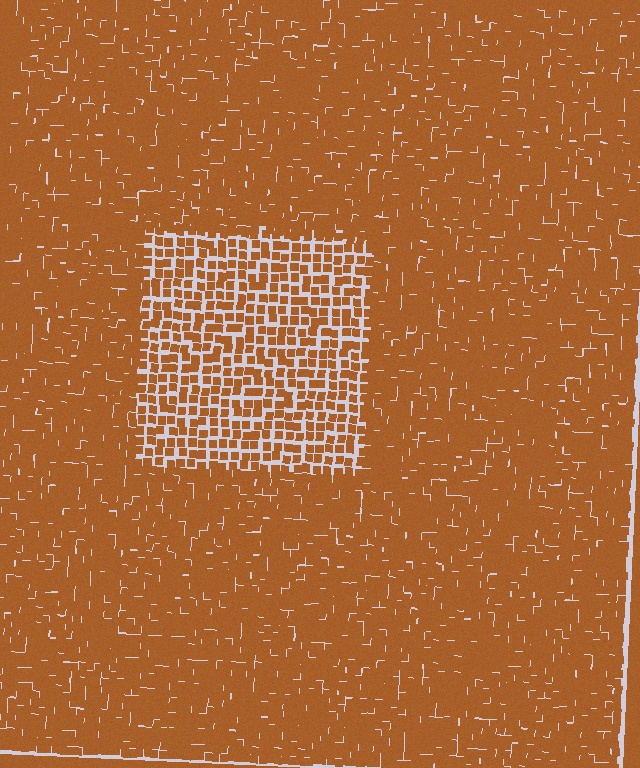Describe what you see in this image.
The image contains small brown elements arranged at two different densities. A rectangle-shaped region is visible where the elements are less densely packed than the surrounding area.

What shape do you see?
I see a rectangle.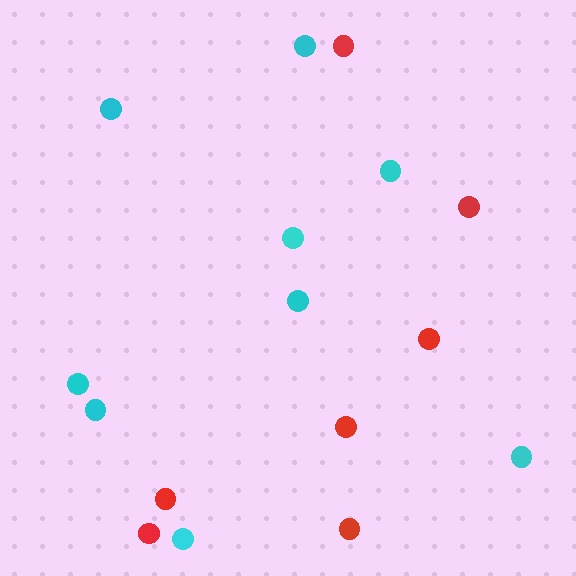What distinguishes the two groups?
There are 2 groups: one group of red circles (7) and one group of cyan circles (9).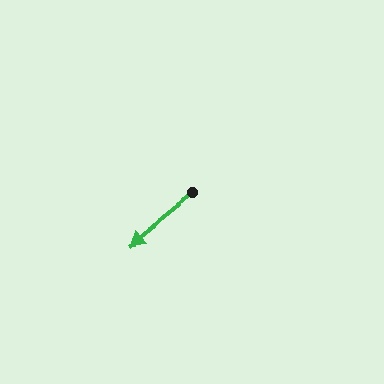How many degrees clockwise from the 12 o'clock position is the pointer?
Approximately 231 degrees.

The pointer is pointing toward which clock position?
Roughly 8 o'clock.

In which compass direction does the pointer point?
Southwest.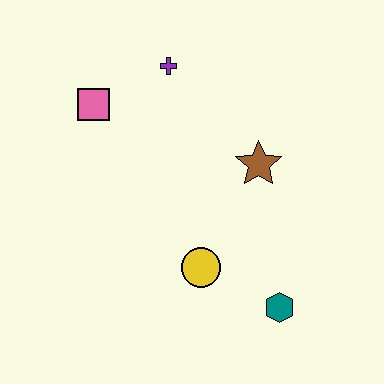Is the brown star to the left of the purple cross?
No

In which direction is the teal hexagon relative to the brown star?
The teal hexagon is below the brown star.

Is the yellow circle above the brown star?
No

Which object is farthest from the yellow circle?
The purple cross is farthest from the yellow circle.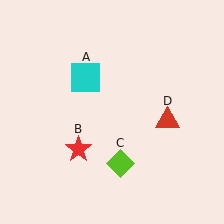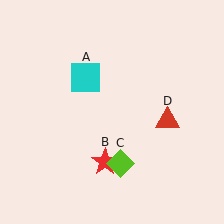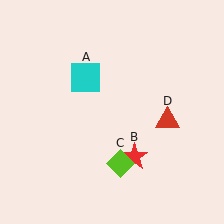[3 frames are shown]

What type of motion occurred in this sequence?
The red star (object B) rotated counterclockwise around the center of the scene.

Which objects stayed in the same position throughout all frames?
Cyan square (object A) and lime diamond (object C) and red triangle (object D) remained stationary.